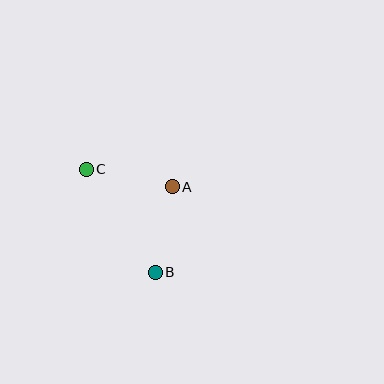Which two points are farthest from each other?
Points B and C are farthest from each other.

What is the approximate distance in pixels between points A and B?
The distance between A and B is approximately 87 pixels.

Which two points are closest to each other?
Points A and C are closest to each other.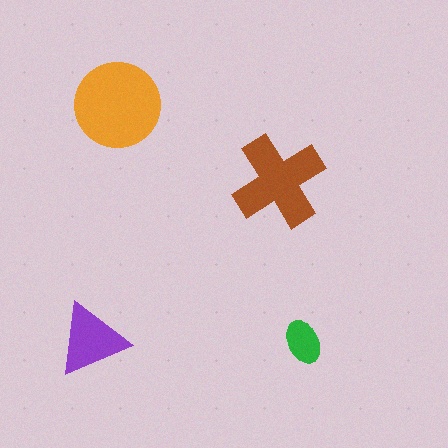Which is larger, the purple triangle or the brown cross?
The brown cross.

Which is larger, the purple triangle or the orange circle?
The orange circle.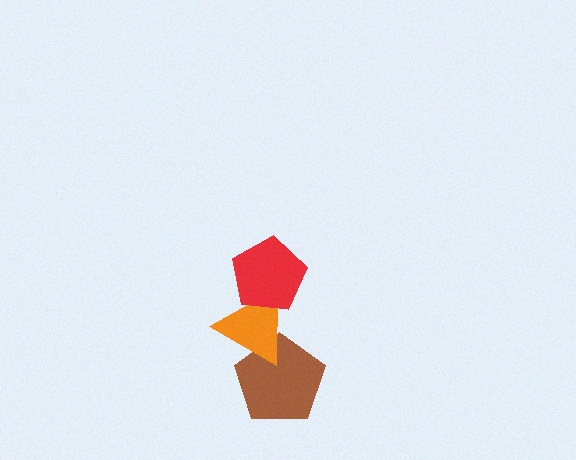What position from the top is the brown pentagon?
The brown pentagon is 3rd from the top.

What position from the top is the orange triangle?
The orange triangle is 2nd from the top.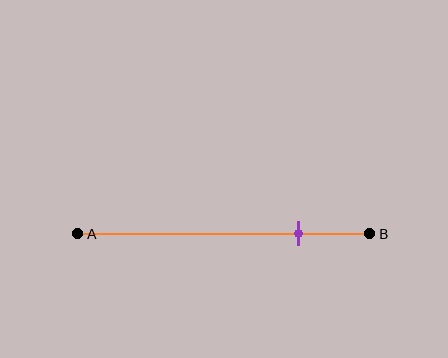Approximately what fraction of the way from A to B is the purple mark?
The purple mark is approximately 75% of the way from A to B.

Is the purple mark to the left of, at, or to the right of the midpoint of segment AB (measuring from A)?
The purple mark is to the right of the midpoint of segment AB.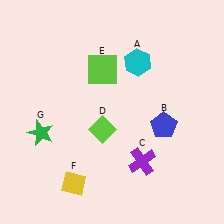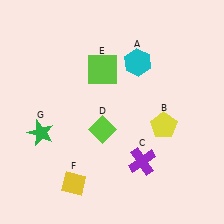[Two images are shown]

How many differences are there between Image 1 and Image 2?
There is 1 difference between the two images.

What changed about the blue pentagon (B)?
In Image 1, B is blue. In Image 2, it changed to yellow.